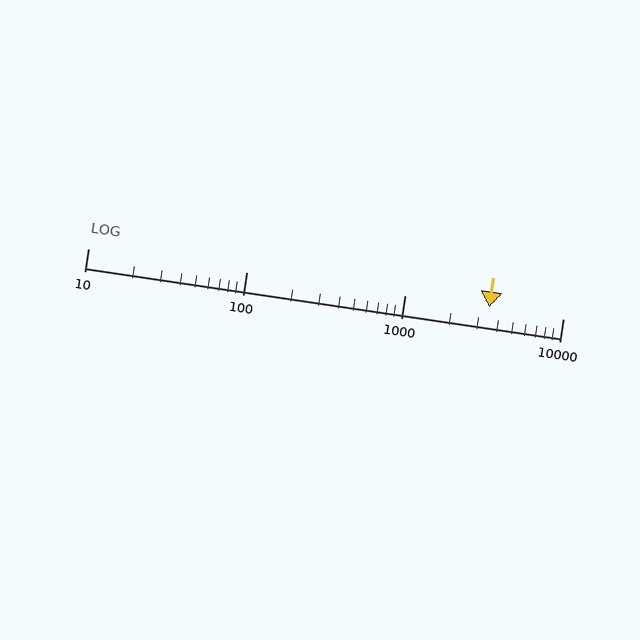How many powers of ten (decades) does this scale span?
The scale spans 3 decades, from 10 to 10000.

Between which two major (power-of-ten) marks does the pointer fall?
The pointer is between 1000 and 10000.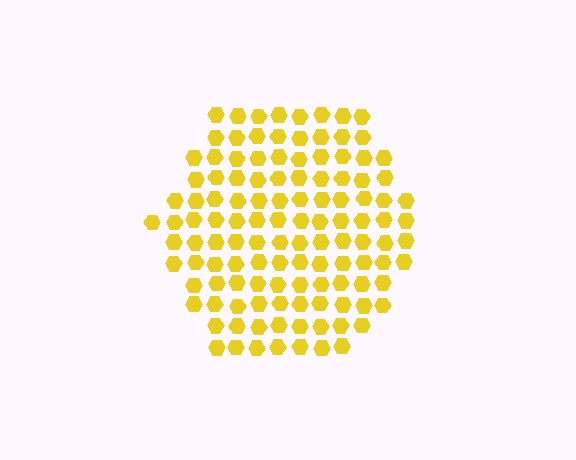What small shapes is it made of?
It is made of small hexagons.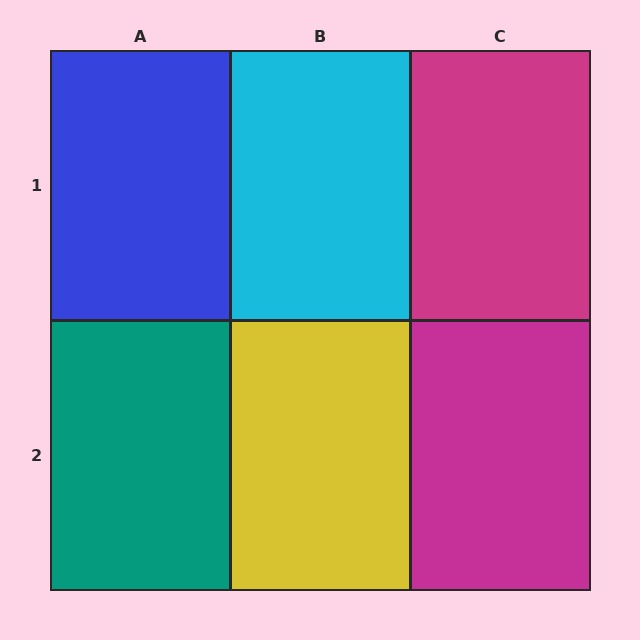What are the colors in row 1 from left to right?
Blue, cyan, magenta.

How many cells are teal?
1 cell is teal.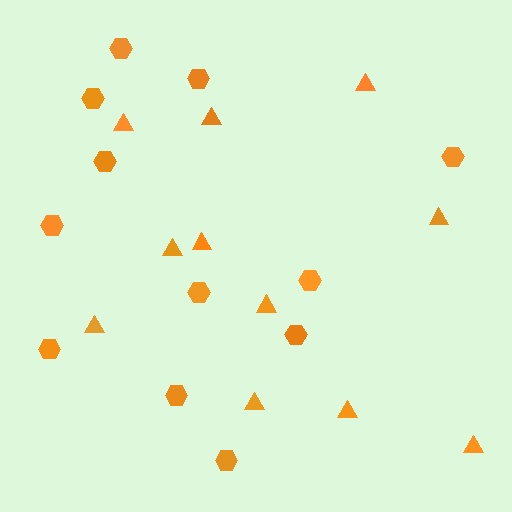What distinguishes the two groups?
There are 2 groups: one group of hexagons (12) and one group of triangles (11).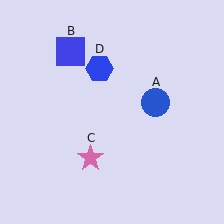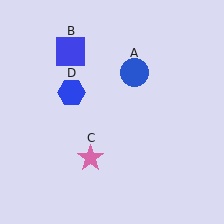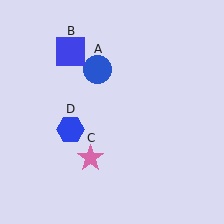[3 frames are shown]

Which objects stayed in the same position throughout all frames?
Blue square (object B) and pink star (object C) remained stationary.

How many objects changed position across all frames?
2 objects changed position: blue circle (object A), blue hexagon (object D).